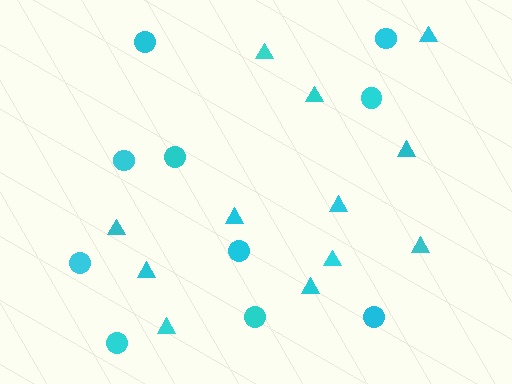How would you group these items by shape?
There are 2 groups: one group of triangles (12) and one group of circles (10).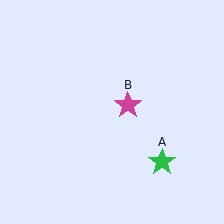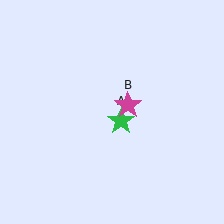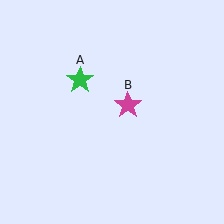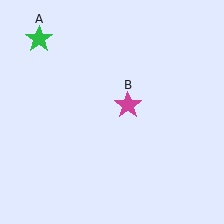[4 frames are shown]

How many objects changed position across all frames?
1 object changed position: green star (object A).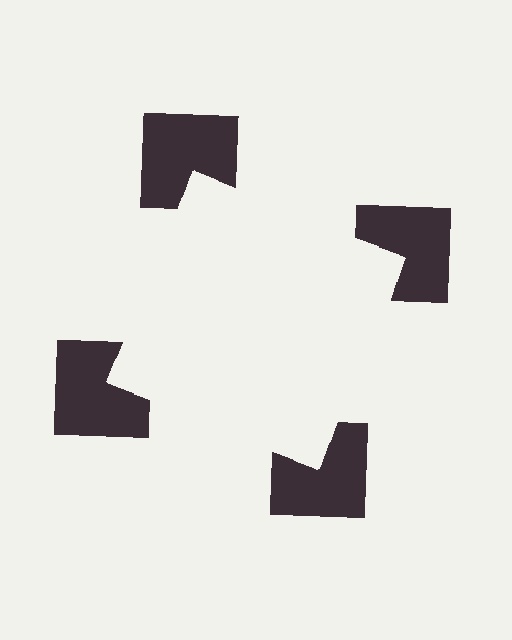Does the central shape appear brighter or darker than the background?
It typically appears slightly brighter than the background, even though no actual brightness change is drawn.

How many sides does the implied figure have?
4 sides.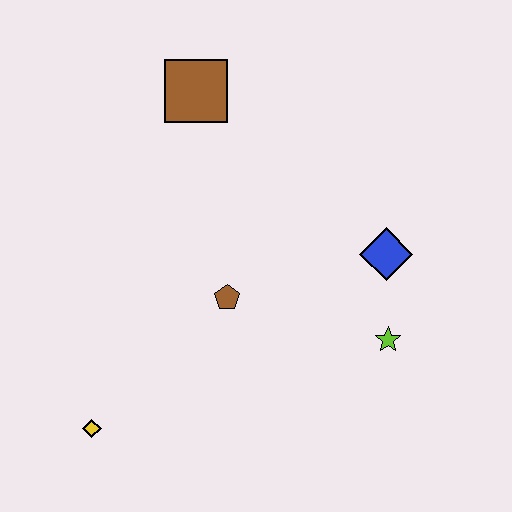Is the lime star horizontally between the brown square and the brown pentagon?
No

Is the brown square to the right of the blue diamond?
No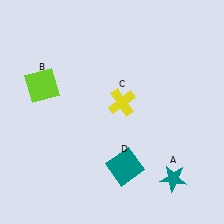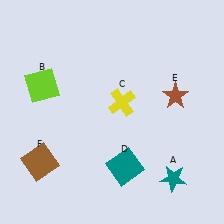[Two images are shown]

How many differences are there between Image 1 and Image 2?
There are 2 differences between the two images.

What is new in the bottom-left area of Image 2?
A brown square (F) was added in the bottom-left area of Image 2.